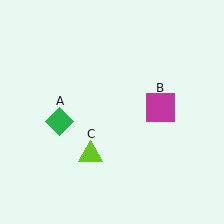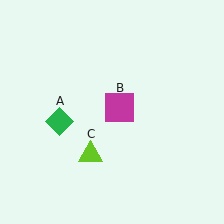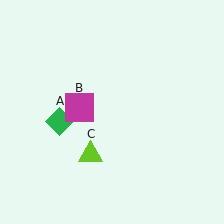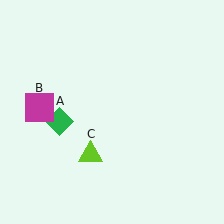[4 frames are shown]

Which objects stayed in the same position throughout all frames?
Green diamond (object A) and lime triangle (object C) remained stationary.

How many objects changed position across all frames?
1 object changed position: magenta square (object B).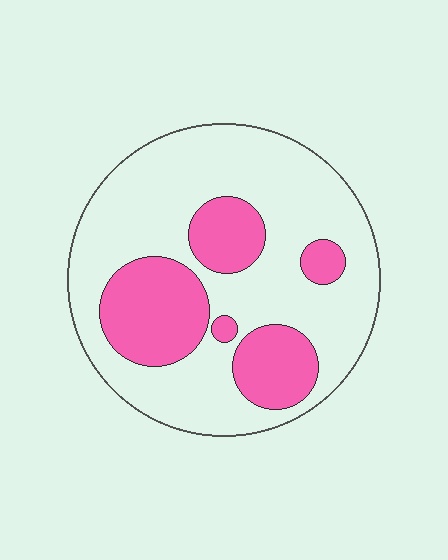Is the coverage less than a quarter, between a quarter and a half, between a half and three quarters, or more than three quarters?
Between a quarter and a half.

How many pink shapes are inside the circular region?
5.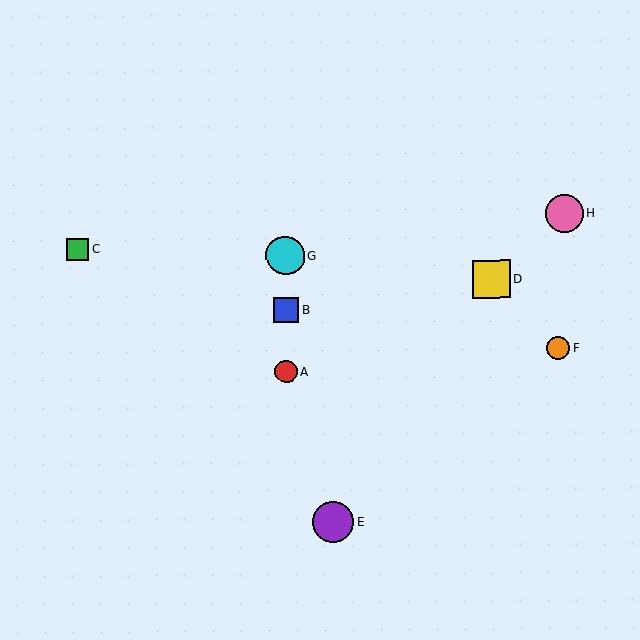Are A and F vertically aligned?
No, A is at x≈286 and F is at x≈558.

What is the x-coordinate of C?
Object C is at x≈78.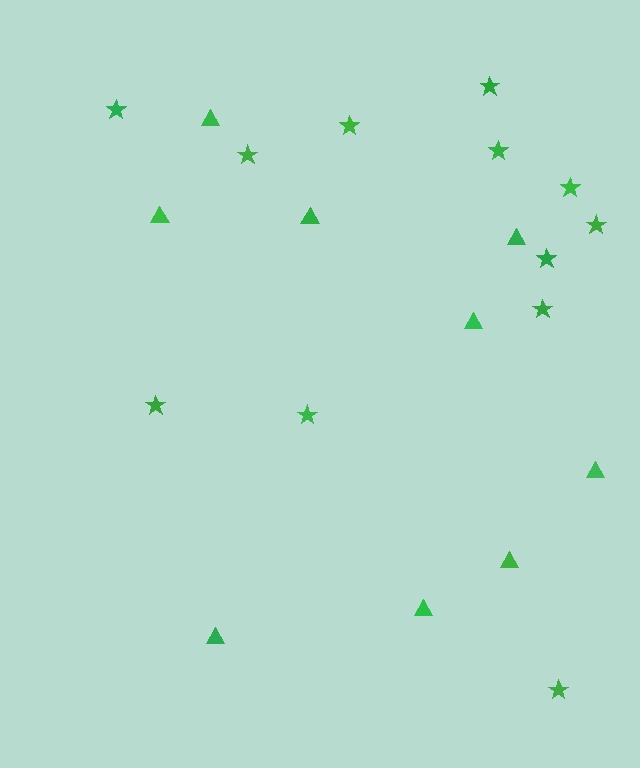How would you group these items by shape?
There are 2 groups: one group of stars (12) and one group of triangles (9).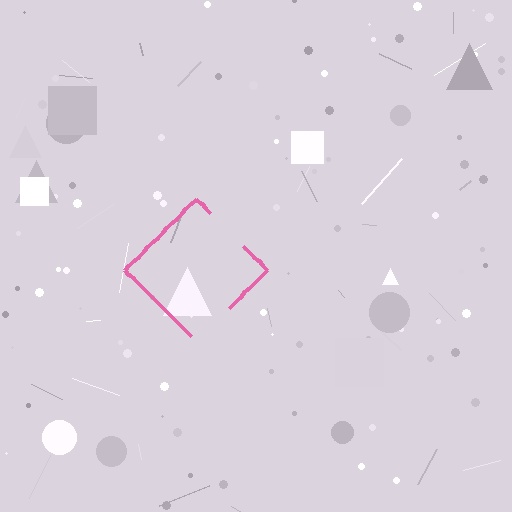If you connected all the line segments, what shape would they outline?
They would outline a diamond.